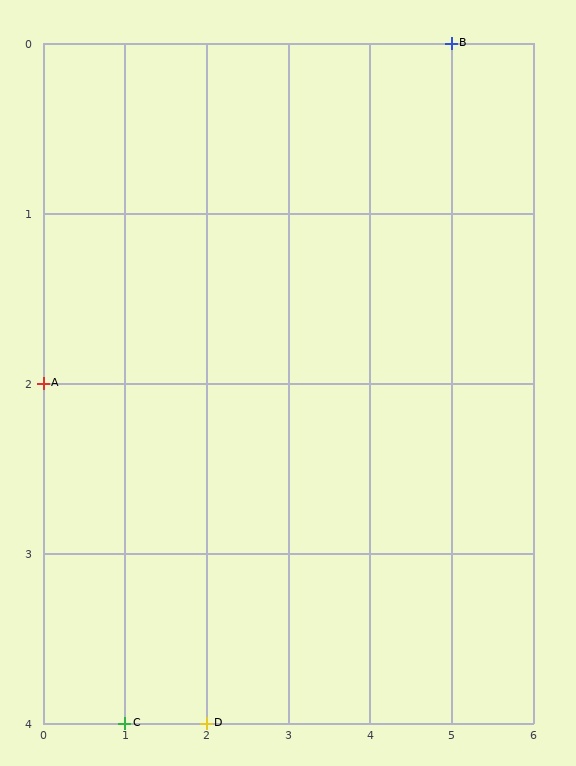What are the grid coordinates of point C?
Point C is at grid coordinates (1, 4).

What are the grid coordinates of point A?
Point A is at grid coordinates (0, 2).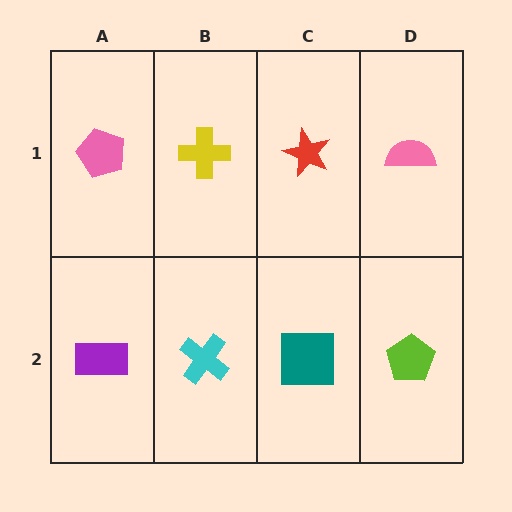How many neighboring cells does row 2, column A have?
2.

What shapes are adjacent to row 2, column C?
A red star (row 1, column C), a cyan cross (row 2, column B), a lime pentagon (row 2, column D).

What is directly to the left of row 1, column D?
A red star.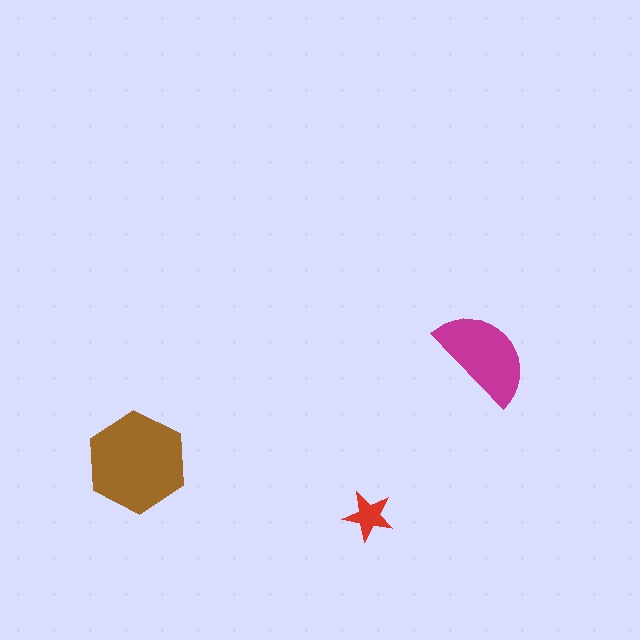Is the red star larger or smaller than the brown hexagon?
Smaller.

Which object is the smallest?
The red star.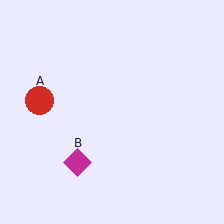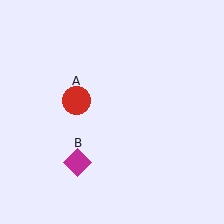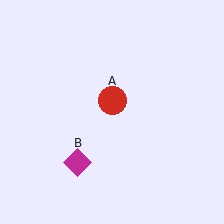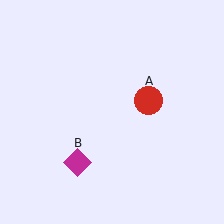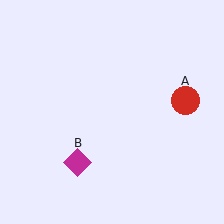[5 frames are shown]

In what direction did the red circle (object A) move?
The red circle (object A) moved right.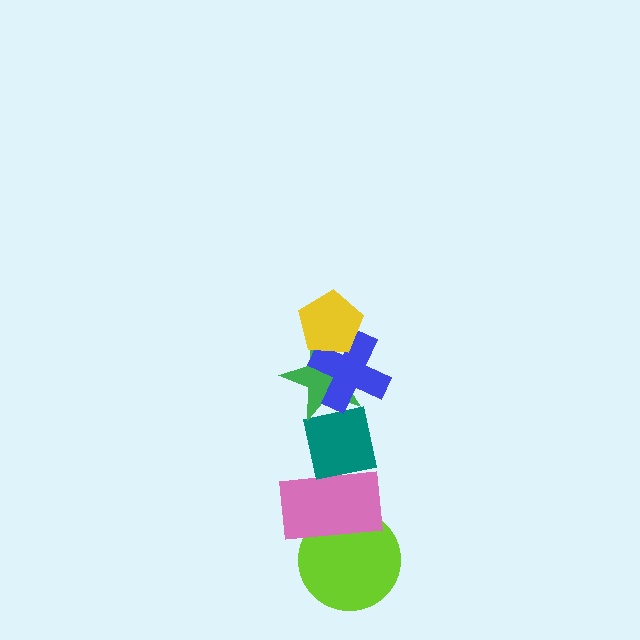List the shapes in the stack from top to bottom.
From top to bottom: the yellow pentagon, the blue cross, the green star, the teal square, the pink rectangle, the lime circle.